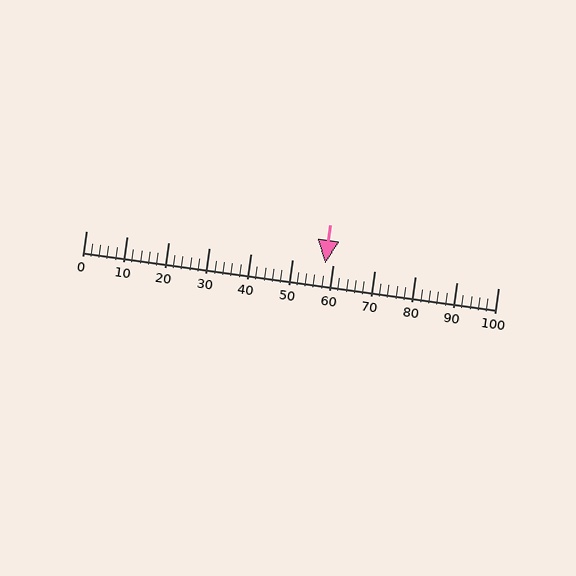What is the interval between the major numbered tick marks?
The major tick marks are spaced 10 units apart.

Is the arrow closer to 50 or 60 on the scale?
The arrow is closer to 60.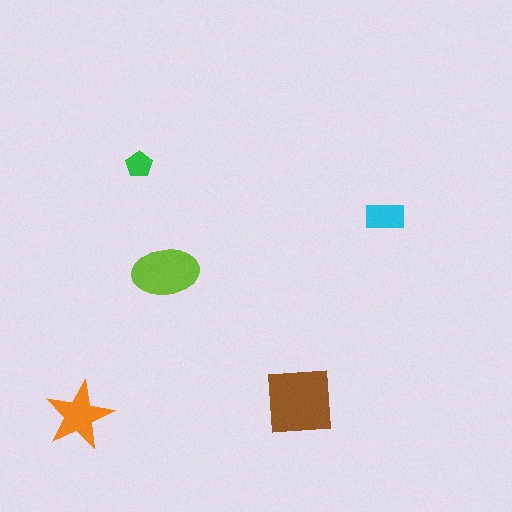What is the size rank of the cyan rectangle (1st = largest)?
4th.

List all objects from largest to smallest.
The brown square, the lime ellipse, the orange star, the cyan rectangle, the green pentagon.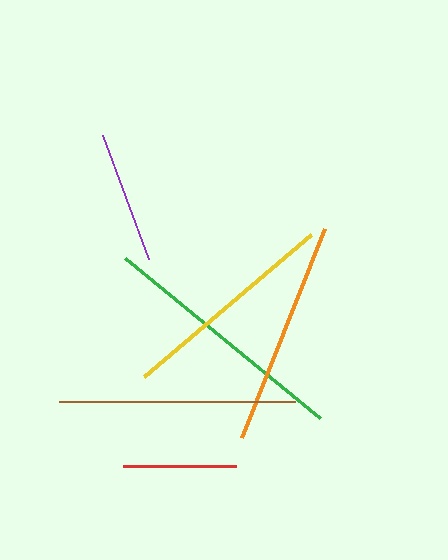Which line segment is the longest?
The green line is the longest at approximately 252 pixels.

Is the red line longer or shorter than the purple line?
The purple line is longer than the red line.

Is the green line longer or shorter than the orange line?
The green line is longer than the orange line.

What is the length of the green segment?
The green segment is approximately 252 pixels long.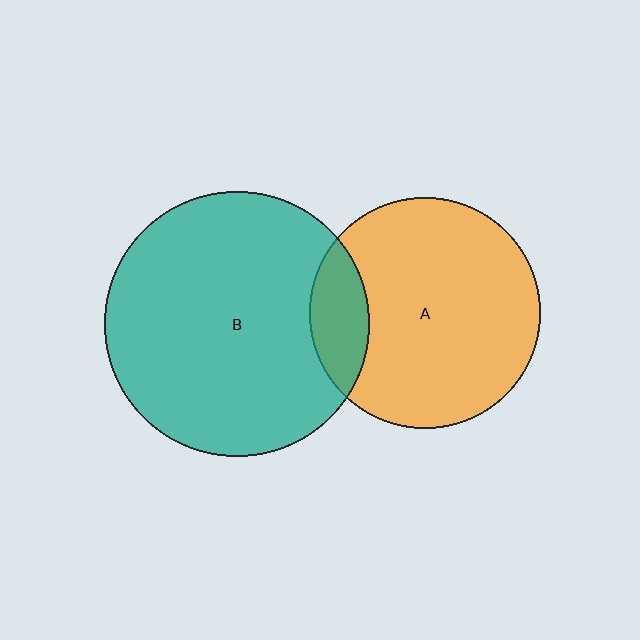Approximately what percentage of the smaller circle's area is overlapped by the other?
Approximately 15%.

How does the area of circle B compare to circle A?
Approximately 1.3 times.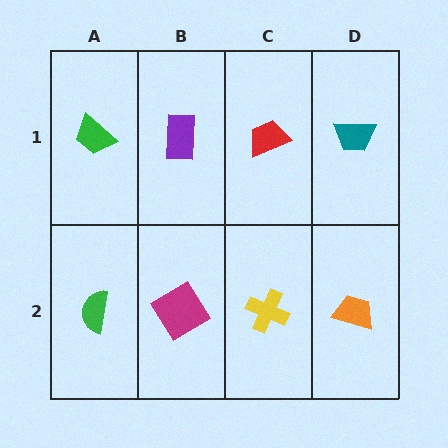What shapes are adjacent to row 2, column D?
A teal trapezoid (row 1, column D), a yellow cross (row 2, column C).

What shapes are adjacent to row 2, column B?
A purple rectangle (row 1, column B), a green semicircle (row 2, column A), a yellow cross (row 2, column C).